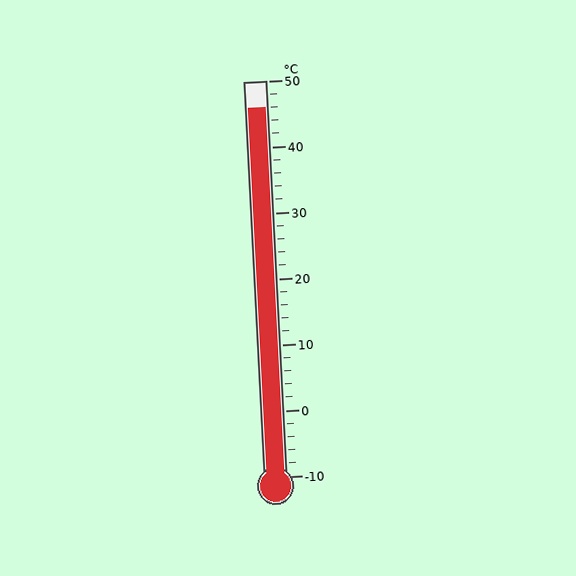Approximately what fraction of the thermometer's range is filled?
The thermometer is filled to approximately 95% of its range.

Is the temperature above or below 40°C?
The temperature is above 40°C.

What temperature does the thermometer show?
The thermometer shows approximately 46°C.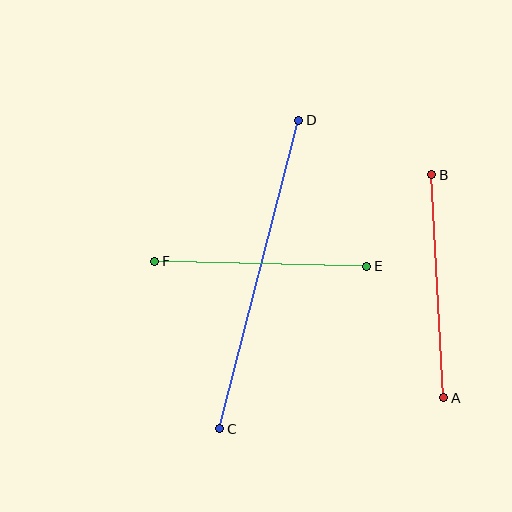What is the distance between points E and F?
The distance is approximately 212 pixels.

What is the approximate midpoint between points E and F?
The midpoint is at approximately (261, 264) pixels.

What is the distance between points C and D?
The distance is approximately 318 pixels.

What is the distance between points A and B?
The distance is approximately 223 pixels.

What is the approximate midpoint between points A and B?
The midpoint is at approximately (438, 286) pixels.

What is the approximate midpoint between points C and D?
The midpoint is at approximately (259, 275) pixels.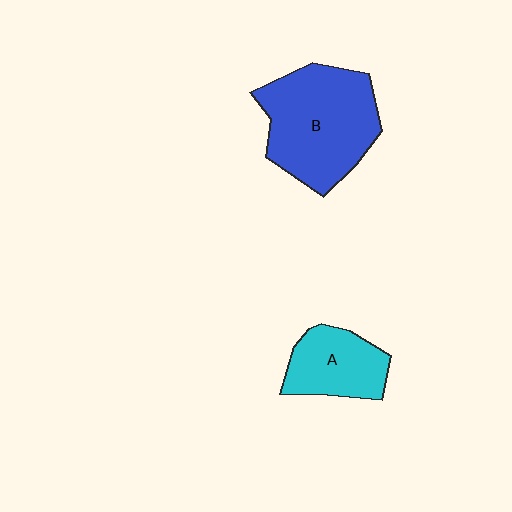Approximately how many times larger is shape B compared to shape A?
Approximately 1.9 times.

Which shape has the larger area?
Shape B (blue).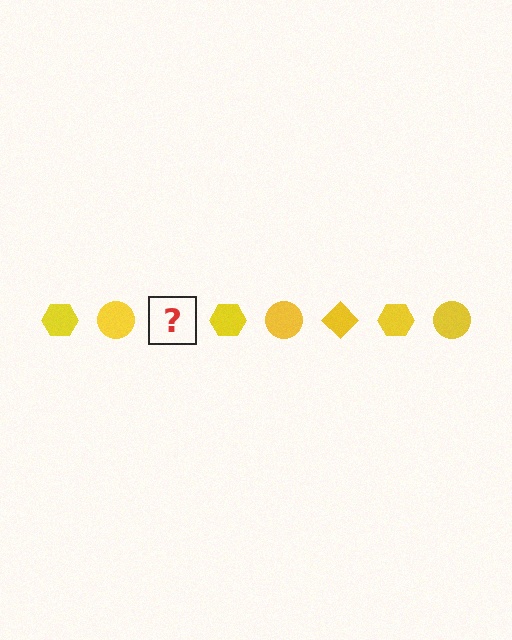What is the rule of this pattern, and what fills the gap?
The rule is that the pattern cycles through hexagon, circle, diamond shapes in yellow. The gap should be filled with a yellow diamond.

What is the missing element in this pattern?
The missing element is a yellow diamond.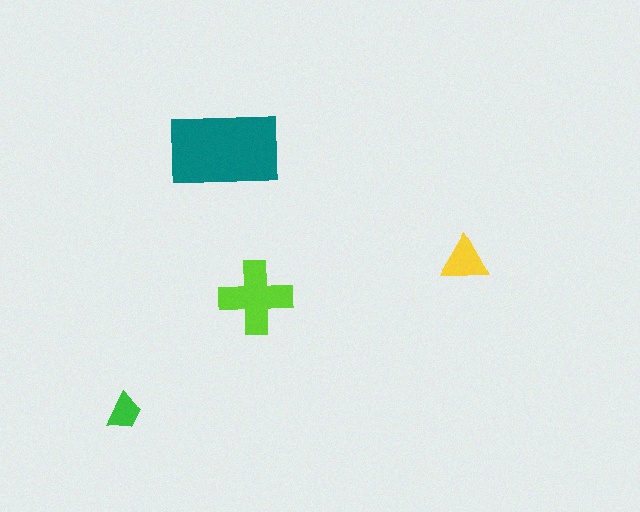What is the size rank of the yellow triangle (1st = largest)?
3rd.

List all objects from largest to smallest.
The teal rectangle, the lime cross, the yellow triangle, the green trapezoid.